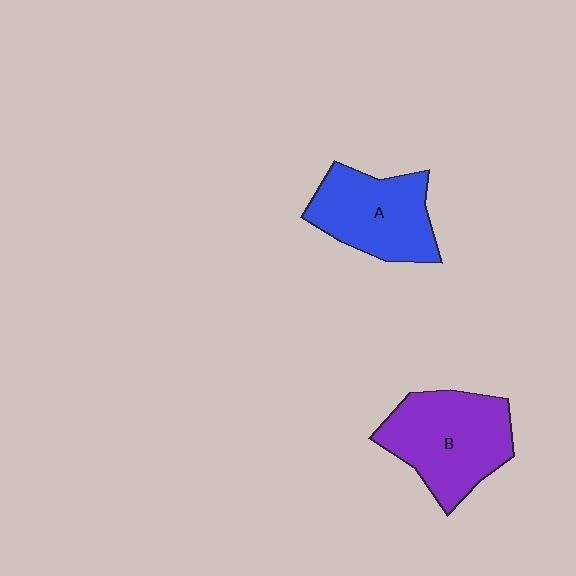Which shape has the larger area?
Shape B (purple).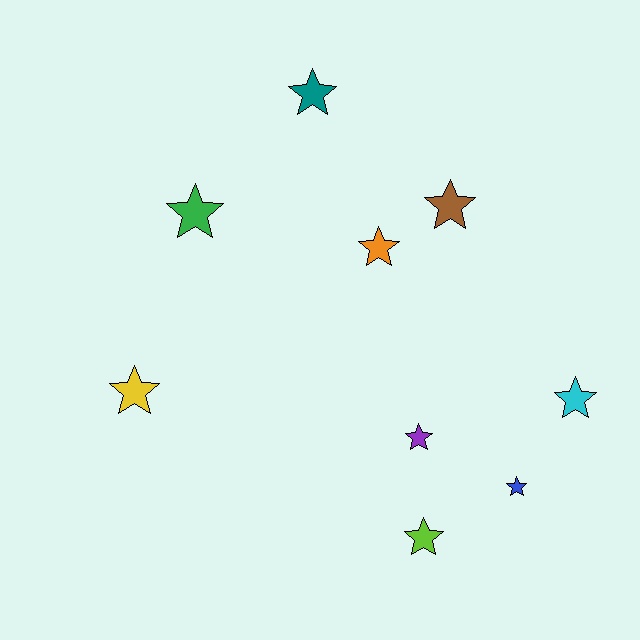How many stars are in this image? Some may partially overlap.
There are 9 stars.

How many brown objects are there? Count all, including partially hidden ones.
There is 1 brown object.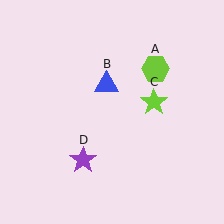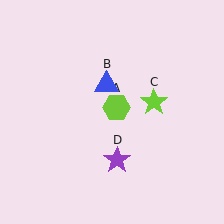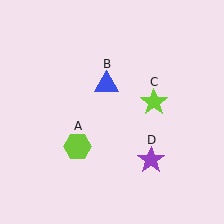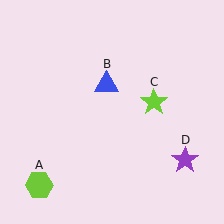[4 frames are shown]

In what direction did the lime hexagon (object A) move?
The lime hexagon (object A) moved down and to the left.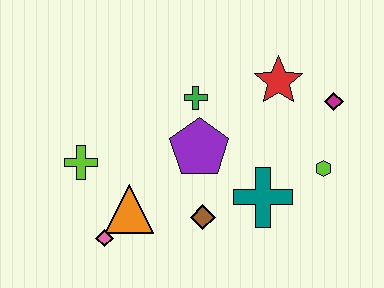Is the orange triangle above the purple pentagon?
No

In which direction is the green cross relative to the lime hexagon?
The green cross is to the left of the lime hexagon.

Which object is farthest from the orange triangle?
The magenta diamond is farthest from the orange triangle.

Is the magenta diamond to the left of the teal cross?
No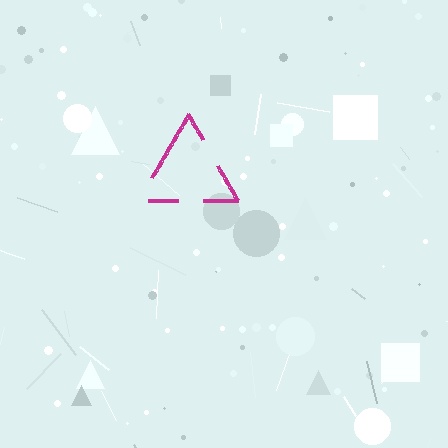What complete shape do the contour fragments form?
The contour fragments form a triangle.